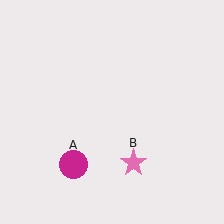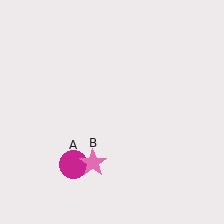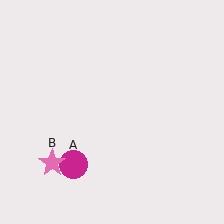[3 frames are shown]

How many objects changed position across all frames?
1 object changed position: pink star (object B).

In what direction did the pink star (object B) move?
The pink star (object B) moved left.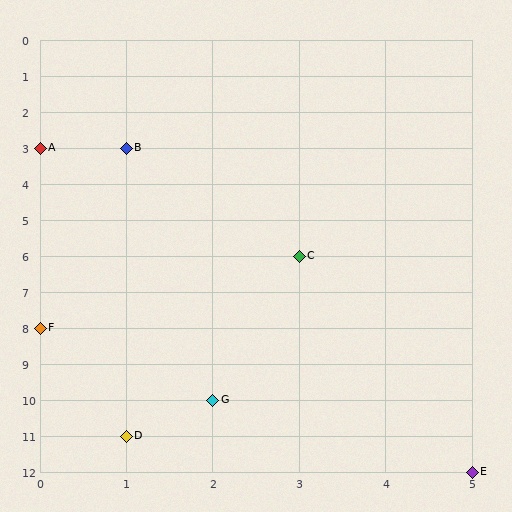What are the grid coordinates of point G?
Point G is at grid coordinates (2, 10).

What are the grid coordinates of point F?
Point F is at grid coordinates (0, 8).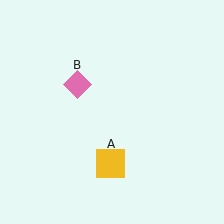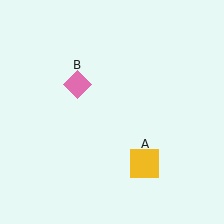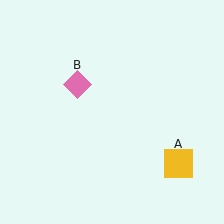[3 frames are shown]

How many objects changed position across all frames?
1 object changed position: yellow square (object A).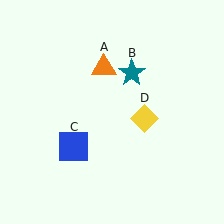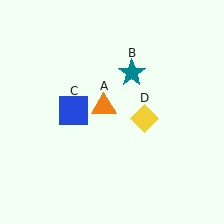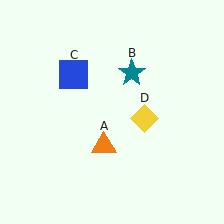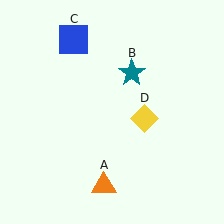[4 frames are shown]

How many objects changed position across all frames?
2 objects changed position: orange triangle (object A), blue square (object C).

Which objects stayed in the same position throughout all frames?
Teal star (object B) and yellow diamond (object D) remained stationary.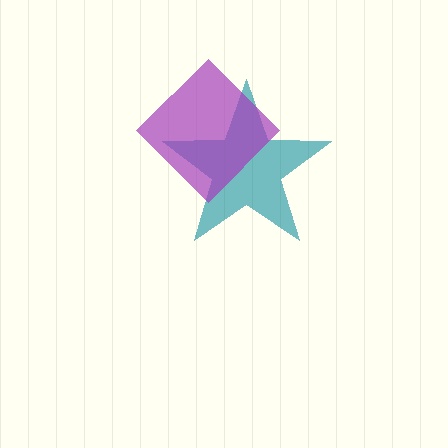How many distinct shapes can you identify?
There are 2 distinct shapes: a teal star, a purple diamond.